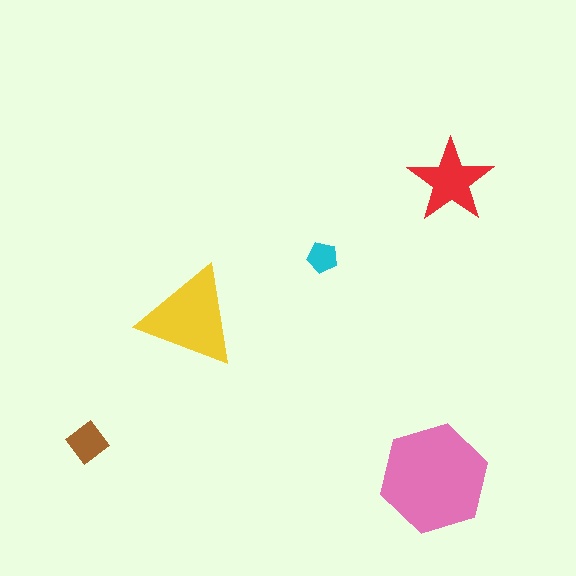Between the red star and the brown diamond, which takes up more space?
The red star.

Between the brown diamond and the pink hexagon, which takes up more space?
The pink hexagon.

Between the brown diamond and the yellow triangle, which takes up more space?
The yellow triangle.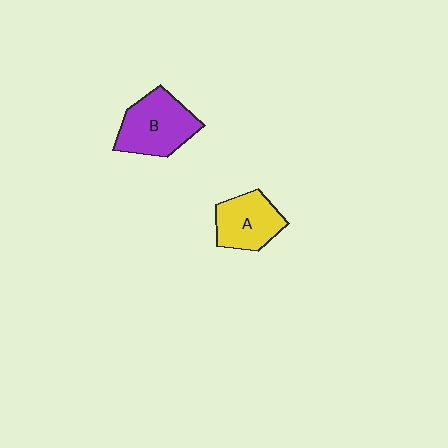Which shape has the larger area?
Shape B (purple).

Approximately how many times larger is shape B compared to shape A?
Approximately 1.2 times.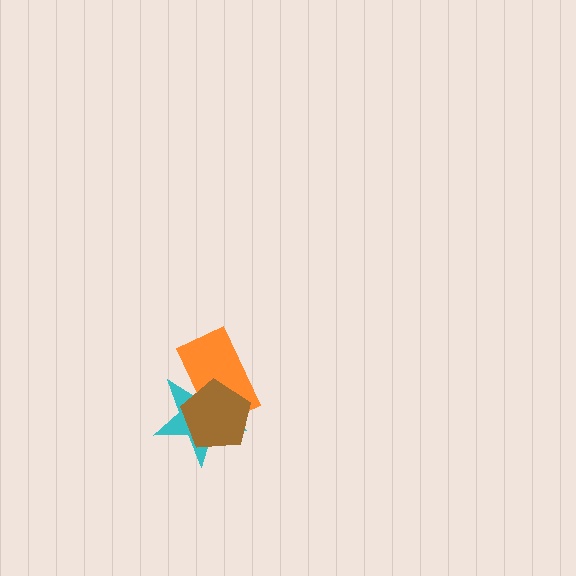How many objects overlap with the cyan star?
2 objects overlap with the cyan star.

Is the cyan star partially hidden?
Yes, it is partially covered by another shape.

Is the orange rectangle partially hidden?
Yes, it is partially covered by another shape.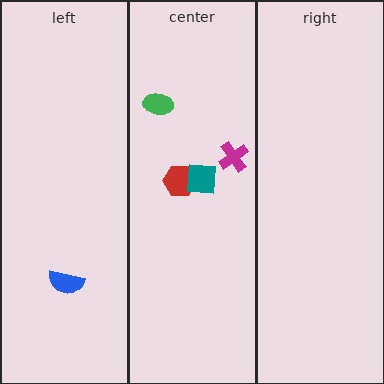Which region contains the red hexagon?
The center region.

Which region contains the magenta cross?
The center region.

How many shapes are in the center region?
4.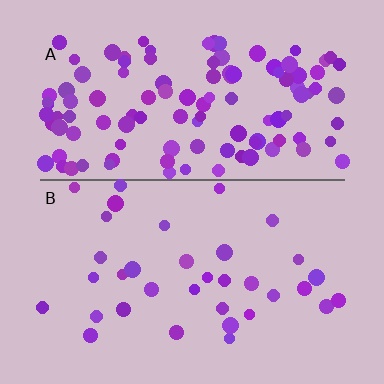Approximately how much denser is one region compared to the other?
Approximately 3.3× — region A over region B.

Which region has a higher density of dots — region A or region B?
A (the top).